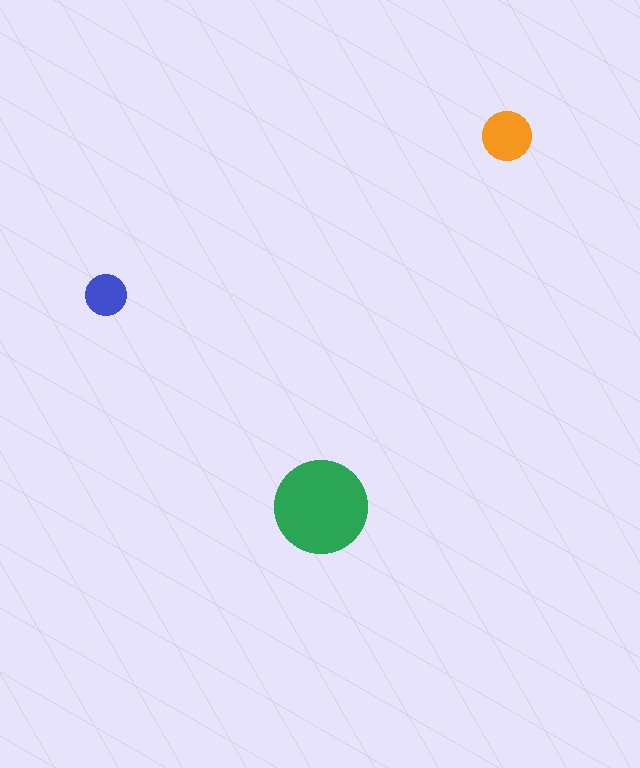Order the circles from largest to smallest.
the green one, the orange one, the blue one.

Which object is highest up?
The orange circle is topmost.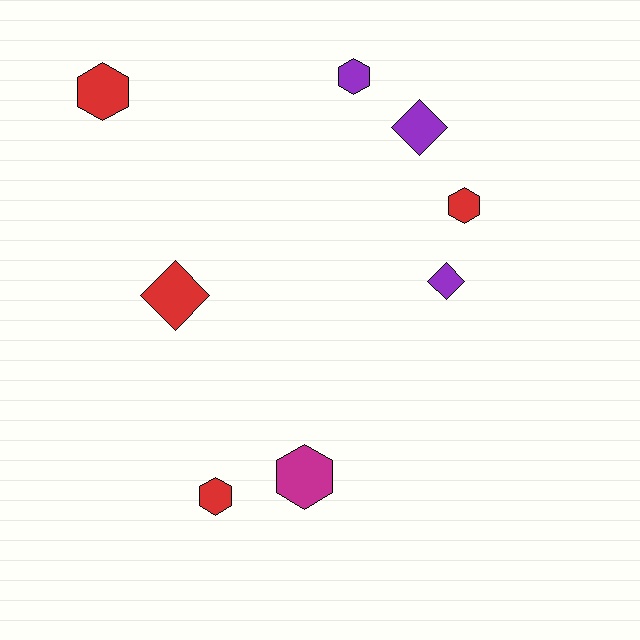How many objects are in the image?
There are 8 objects.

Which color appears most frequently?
Red, with 4 objects.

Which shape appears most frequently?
Hexagon, with 5 objects.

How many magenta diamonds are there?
There are no magenta diamonds.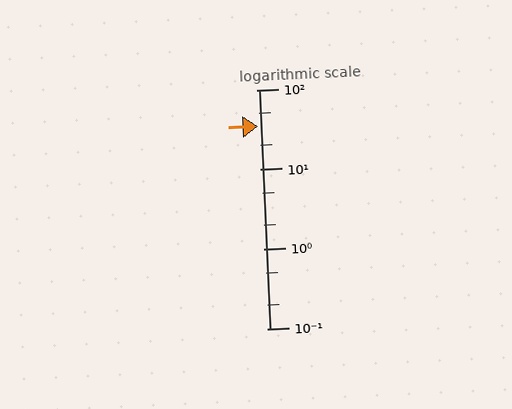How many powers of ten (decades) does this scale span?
The scale spans 3 decades, from 0.1 to 100.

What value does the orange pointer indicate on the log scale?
The pointer indicates approximately 35.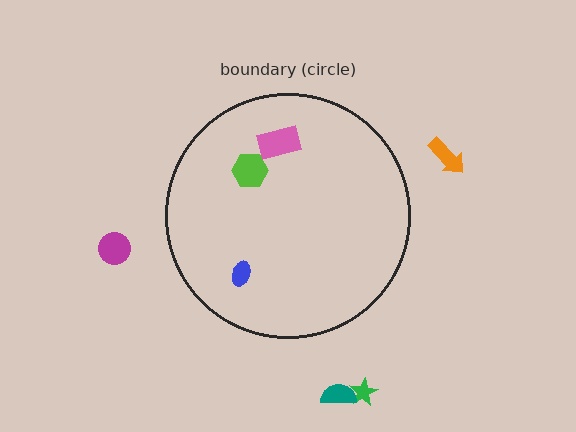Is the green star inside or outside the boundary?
Outside.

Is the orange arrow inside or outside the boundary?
Outside.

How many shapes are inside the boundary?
3 inside, 4 outside.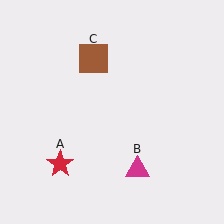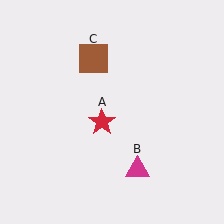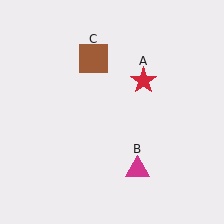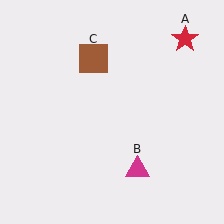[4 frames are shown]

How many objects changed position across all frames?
1 object changed position: red star (object A).